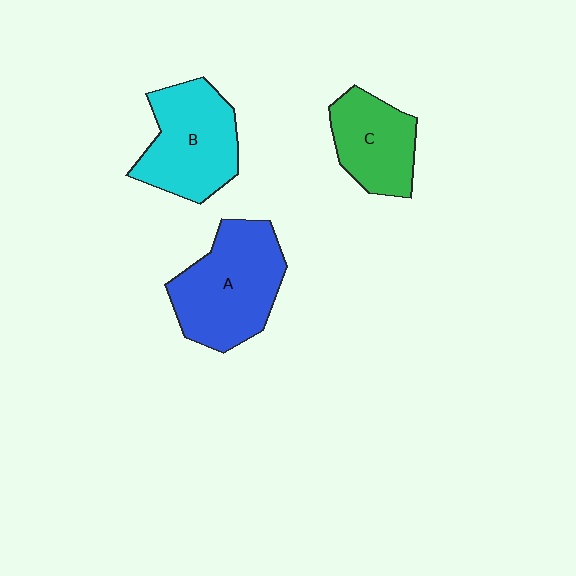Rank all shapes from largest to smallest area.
From largest to smallest: A (blue), B (cyan), C (green).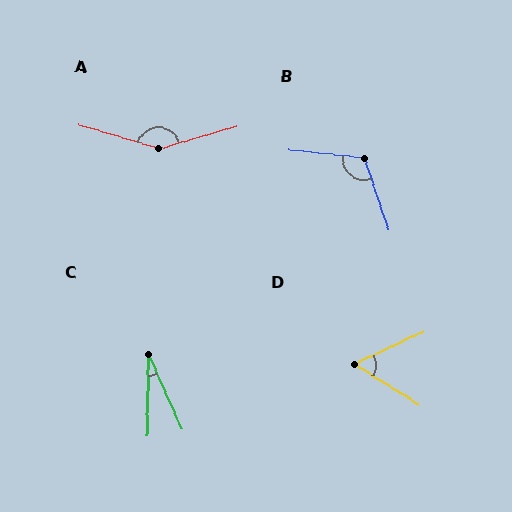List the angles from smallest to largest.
C (25°), D (57°), B (115°), A (147°).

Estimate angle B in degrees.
Approximately 115 degrees.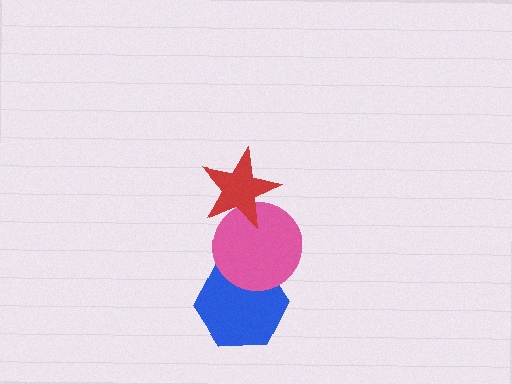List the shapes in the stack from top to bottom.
From top to bottom: the red star, the pink circle, the blue hexagon.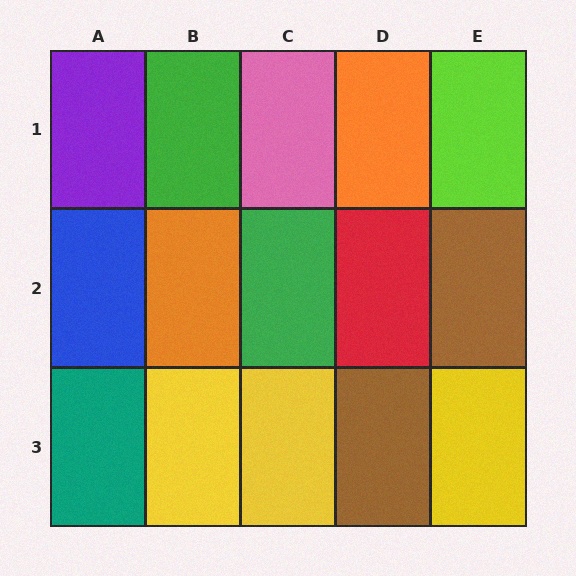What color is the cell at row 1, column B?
Green.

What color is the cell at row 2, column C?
Green.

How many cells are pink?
1 cell is pink.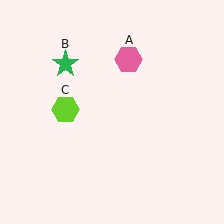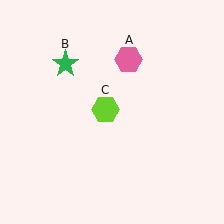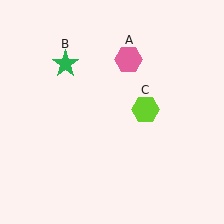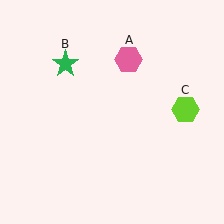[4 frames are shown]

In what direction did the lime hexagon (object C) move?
The lime hexagon (object C) moved right.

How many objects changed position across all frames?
1 object changed position: lime hexagon (object C).